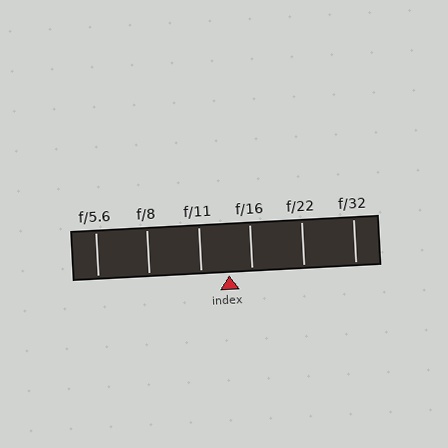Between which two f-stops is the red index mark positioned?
The index mark is between f/11 and f/16.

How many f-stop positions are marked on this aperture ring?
There are 6 f-stop positions marked.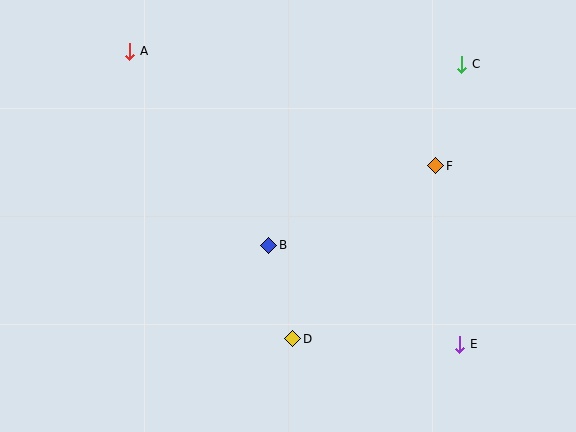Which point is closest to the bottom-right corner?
Point E is closest to the bottom-right corner.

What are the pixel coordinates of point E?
Point E is at (460, 344).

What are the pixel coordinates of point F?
Point F is at (436, 166).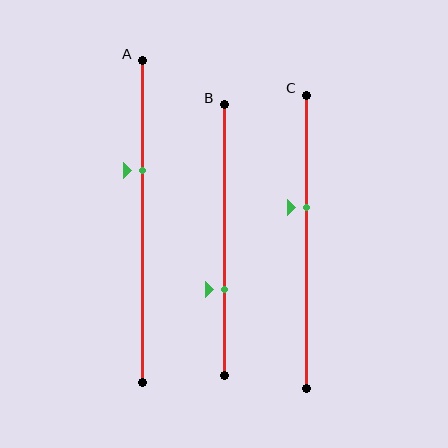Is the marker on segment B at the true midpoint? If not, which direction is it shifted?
No, the marker on segment B is shifted downward by about 18% of the segment length.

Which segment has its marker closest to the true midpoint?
Segment C has its marker closest to the true midpoint.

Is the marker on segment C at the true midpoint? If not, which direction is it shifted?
No, the marker on segment C is shifted upward by about 12% of the segment length.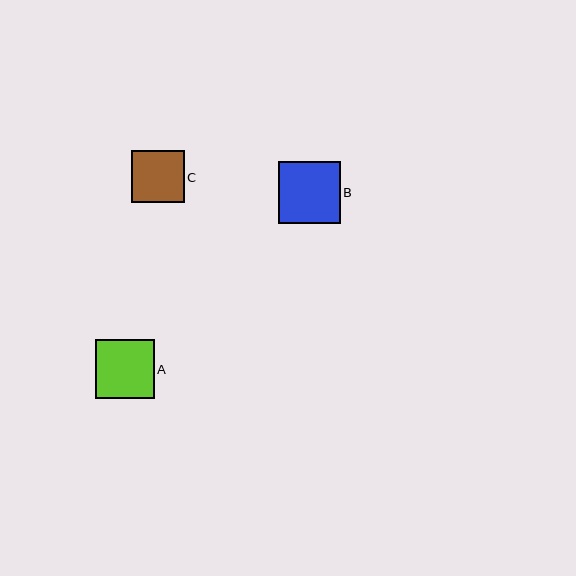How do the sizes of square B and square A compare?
Square B and square A are approximately the same size.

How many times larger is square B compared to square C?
Square B is approximately 1.2 times the size of square C.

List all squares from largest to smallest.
From largest to smallest: B, A, C.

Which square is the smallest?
Square C is the smallest with a size of approximately 52 pixels.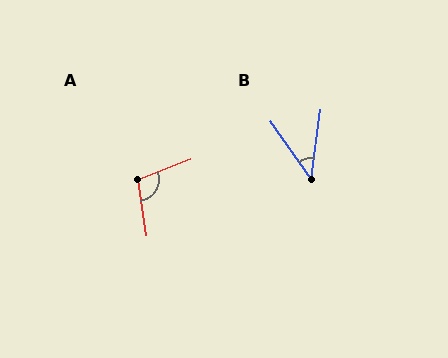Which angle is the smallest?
B, at approximately 43 degrees.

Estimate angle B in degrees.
Approximately 43 degrees.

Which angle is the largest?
A, at approximately 102 degrees.